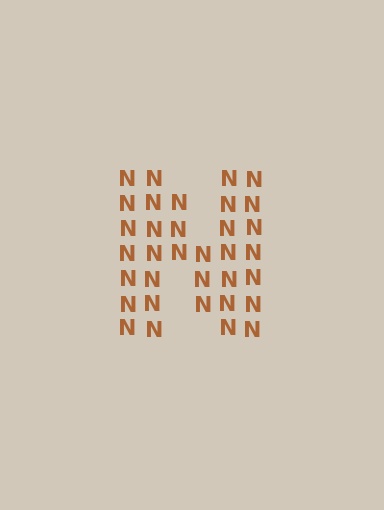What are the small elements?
The small elements are letter N's.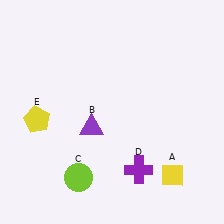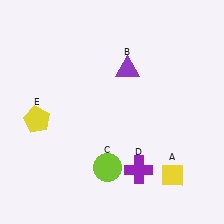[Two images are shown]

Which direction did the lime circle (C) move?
The lime circle (C) moved right.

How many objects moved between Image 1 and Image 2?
2 objects moved between the two images.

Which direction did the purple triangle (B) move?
The purple triangle (B) moved up.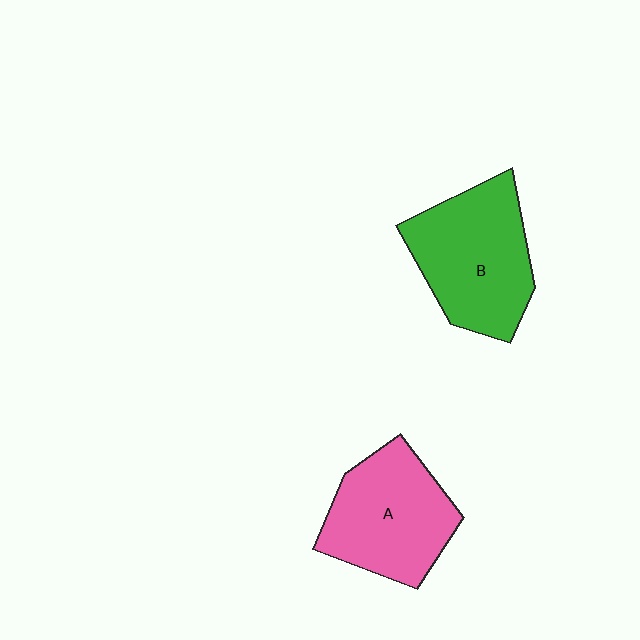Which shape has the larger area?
Shape B (green).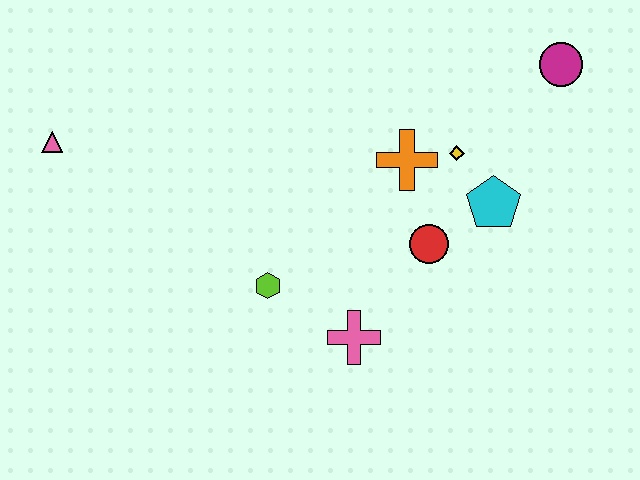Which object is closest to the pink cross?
The lime hexagon is closest to the pink cross.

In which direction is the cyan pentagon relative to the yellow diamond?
The cyan pentagon is below the yellow diamond.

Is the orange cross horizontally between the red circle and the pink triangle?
Yes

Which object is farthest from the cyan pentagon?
The pink triangle is farthest from the cyan pentagon.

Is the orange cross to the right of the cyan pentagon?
No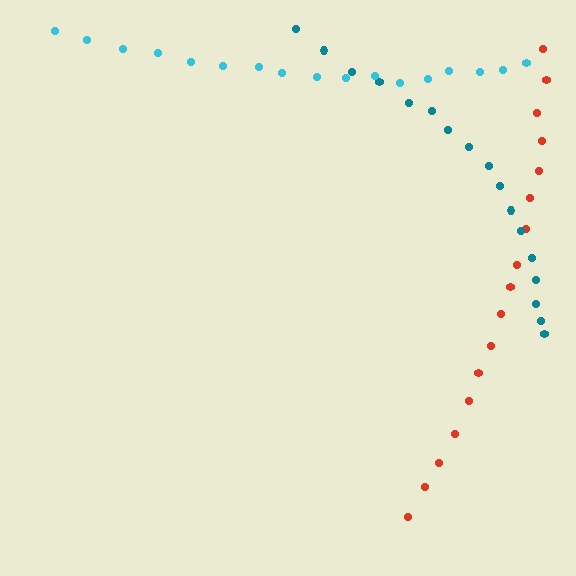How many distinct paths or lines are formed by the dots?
There are 3 distinct paths.